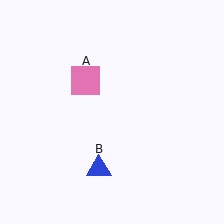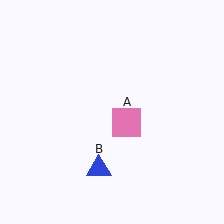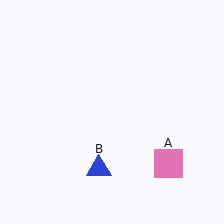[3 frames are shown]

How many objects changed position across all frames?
1 object changed position: pink square (object A).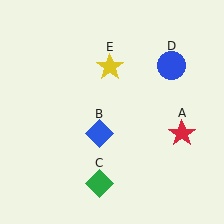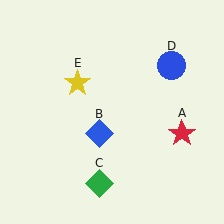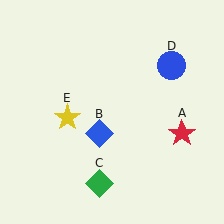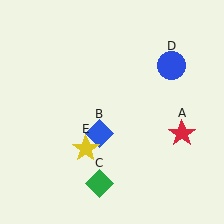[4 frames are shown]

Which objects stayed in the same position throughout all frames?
Red star (object A) and blue diamond (object B) and green diamond (object C) and blue circle (object D) remained stationary.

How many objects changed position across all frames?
1 object changed position: yellow star (object E).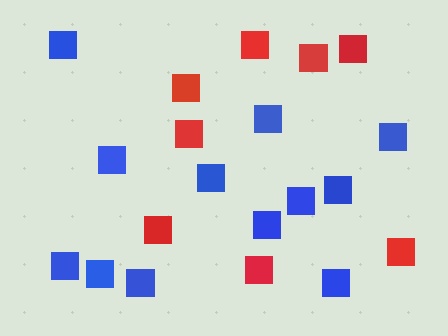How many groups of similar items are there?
There are 2 groups: one group of red squares (8) and one group of blue squares (12).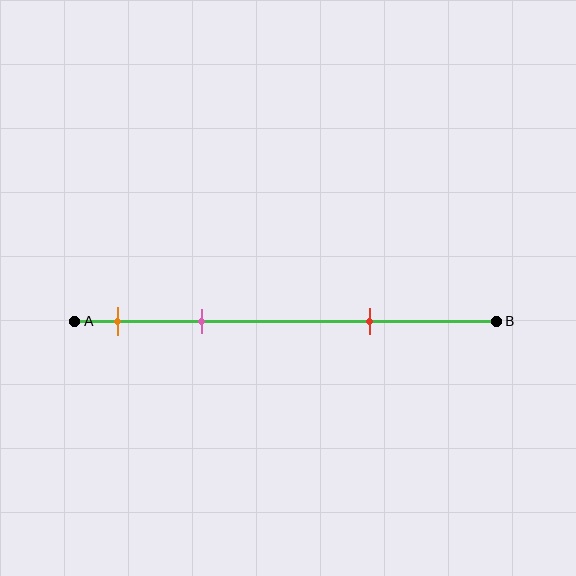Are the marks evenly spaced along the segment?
No, the marks are not evenly spaced.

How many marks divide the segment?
There are 3 marks dividing the segment.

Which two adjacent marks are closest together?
The orange and pink marks are the closest adjacent pair.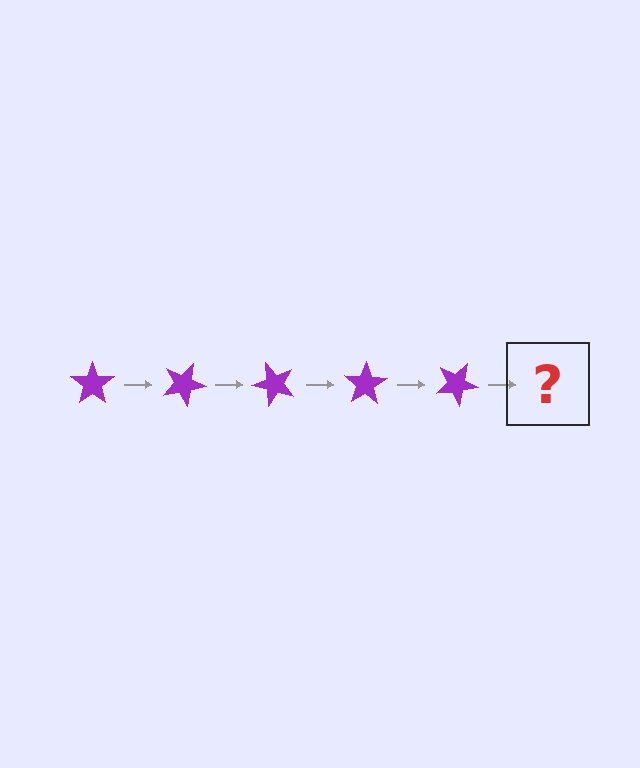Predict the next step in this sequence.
The next step is a purple star rotated 125 degrees.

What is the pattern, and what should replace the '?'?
The pattern is that the star rotates 25 degrees each step. The '?' should be a purple star rotated 125 degrees.